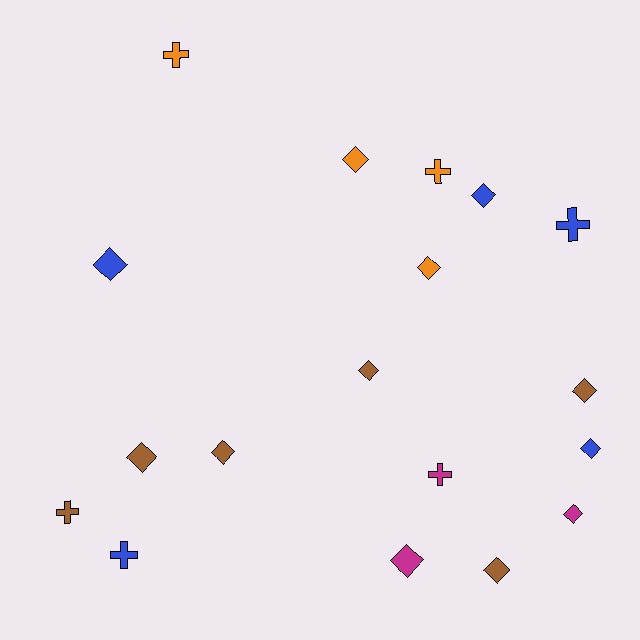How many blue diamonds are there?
There are 3 blue diamonds.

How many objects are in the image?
There are 18 objects.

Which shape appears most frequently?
Diamond, with 12 objects.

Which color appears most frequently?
Brown, with 6 objects.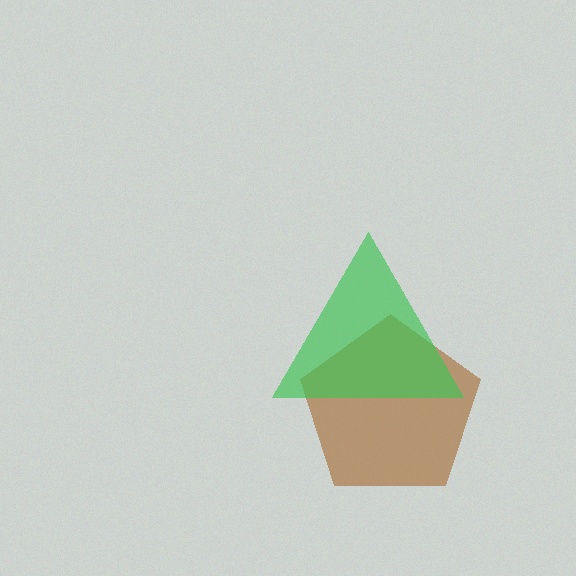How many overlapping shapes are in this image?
There are 2 overlapping shapes in the image.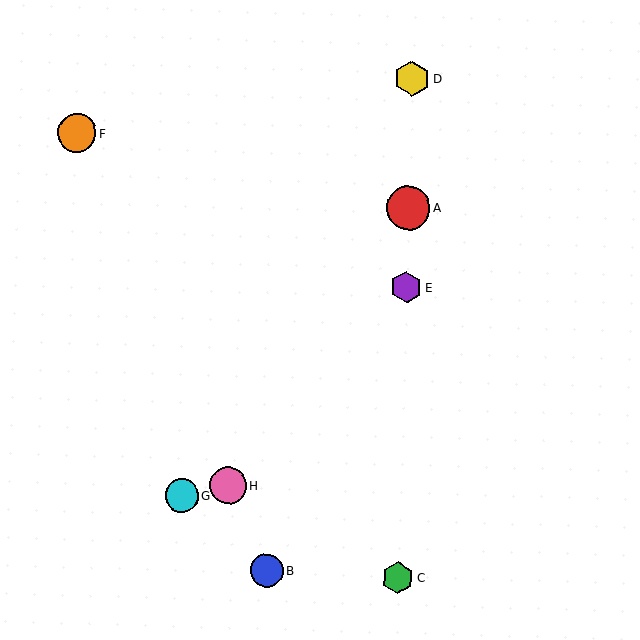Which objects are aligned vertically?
Objects A, C, D, E are aligned vertically.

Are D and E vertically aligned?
Yes, both are at x≈412.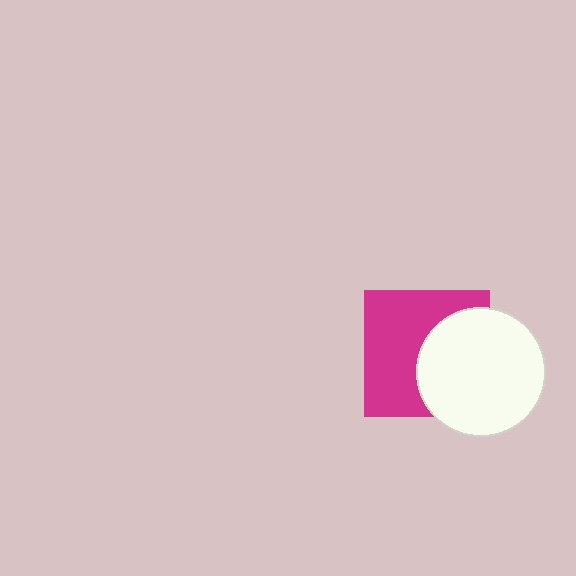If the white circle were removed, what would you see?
You would see the complete magenta square.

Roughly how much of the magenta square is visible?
About half of it is visible (roughly 57%).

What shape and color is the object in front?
The object in front is a white circle.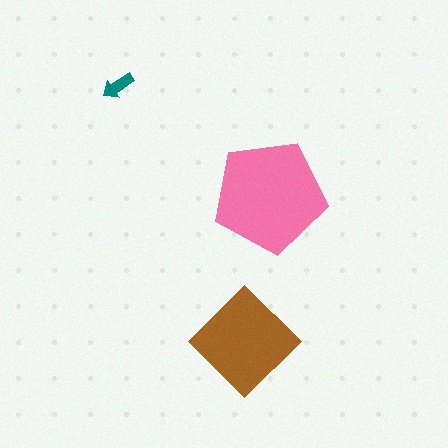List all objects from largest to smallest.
The pink pentagon, the brown diamond, the teal arrow.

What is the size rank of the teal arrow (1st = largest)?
3rd.